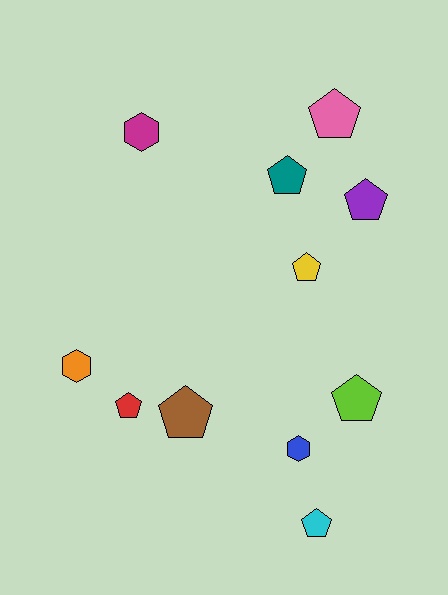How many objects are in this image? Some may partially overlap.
There are 11 objects.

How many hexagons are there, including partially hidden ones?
There are 3 hexagons.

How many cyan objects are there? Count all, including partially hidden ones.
There is 1 cyan object.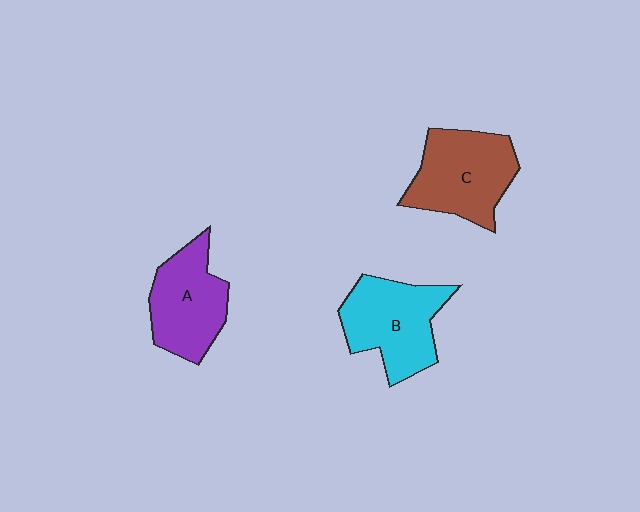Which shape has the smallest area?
Shape A (purple).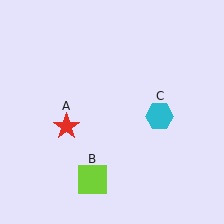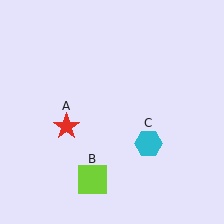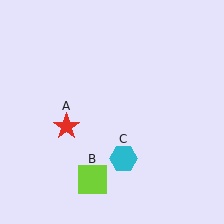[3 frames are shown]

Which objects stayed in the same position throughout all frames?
Red star (object A) and lime square (object B) remained stationary.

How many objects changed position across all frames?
1 object changed position: cyan hexagon (object C).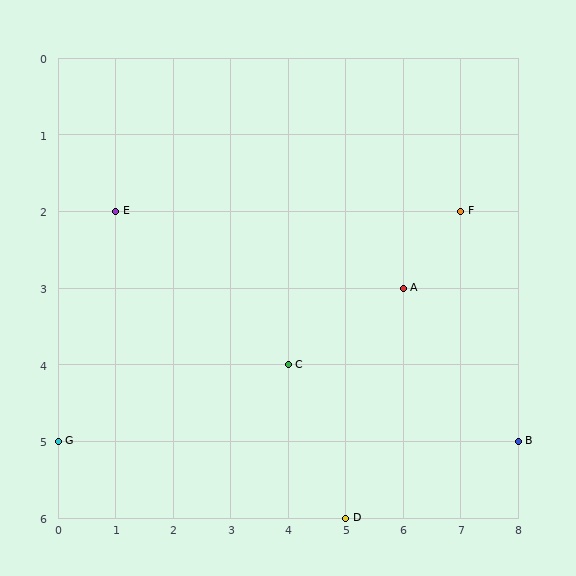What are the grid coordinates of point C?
Point C is at grid coordinates (4, 4).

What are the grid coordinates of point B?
Point B is at grid coordinates (8, 5).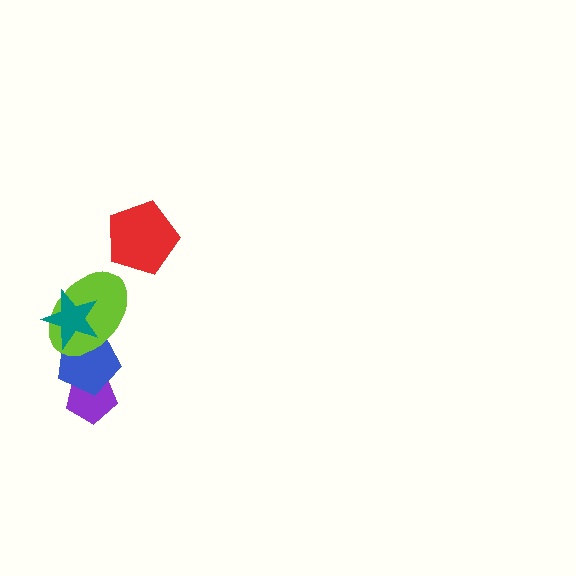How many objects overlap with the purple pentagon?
1 object overlaps with the purple pentagon.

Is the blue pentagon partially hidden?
Yes, it is partially covered by another shape.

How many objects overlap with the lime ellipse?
2 objects overlap with the lime ellipse.